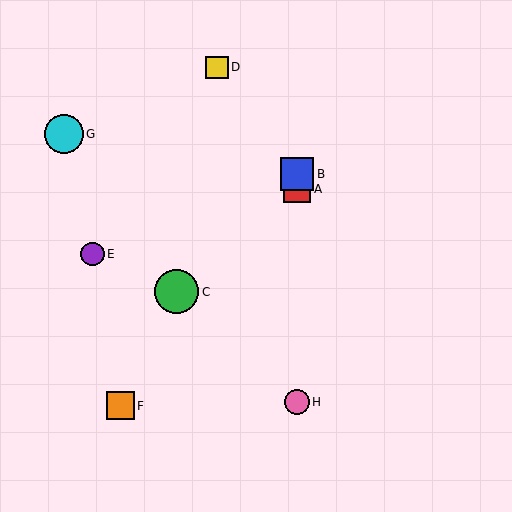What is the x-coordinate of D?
Object D is at x≈217.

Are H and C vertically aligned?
No, H is at x≈297 and C is at x≈177.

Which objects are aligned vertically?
Objects A, B, H are aligned vertically.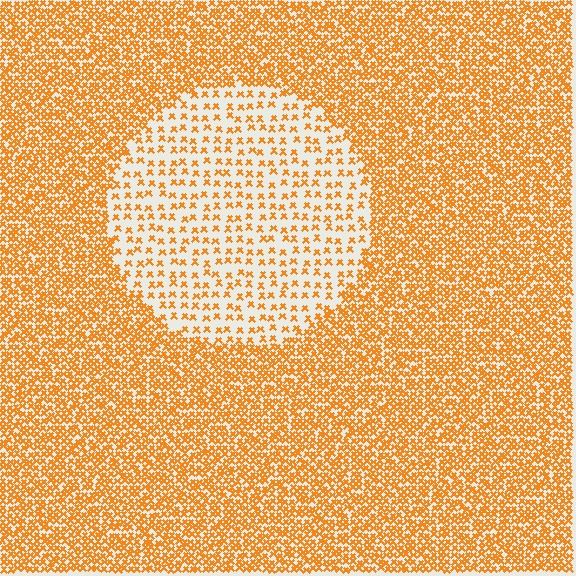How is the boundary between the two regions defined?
The boundary is defined by a change in element density (approximately 2.7x ratio). All elements are the same color, size, and shape.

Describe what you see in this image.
The image contains small orange elements arranged at two different densities. A circle-shaped region is visible where the elements are less densely packed than the surrounding area.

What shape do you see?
I see a circle.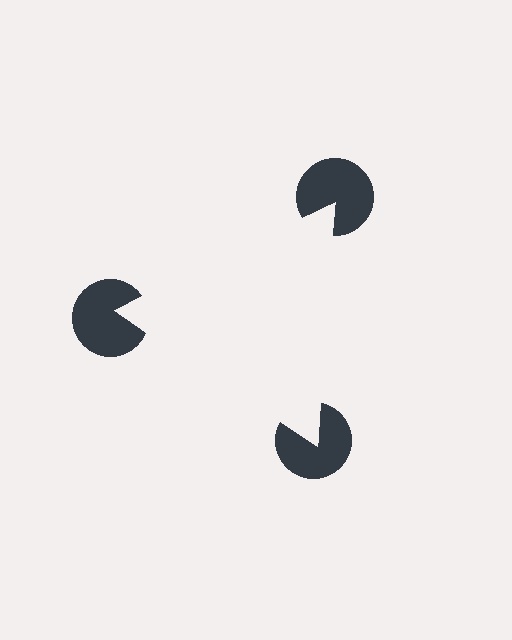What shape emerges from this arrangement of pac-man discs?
An illusory triangle — its edges are inferred from the aligned wedge cuts in the pac-man discs, not physically drawn.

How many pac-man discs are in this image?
There are 3 — one at each vertex of the illusory triangle.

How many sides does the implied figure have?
3 sides.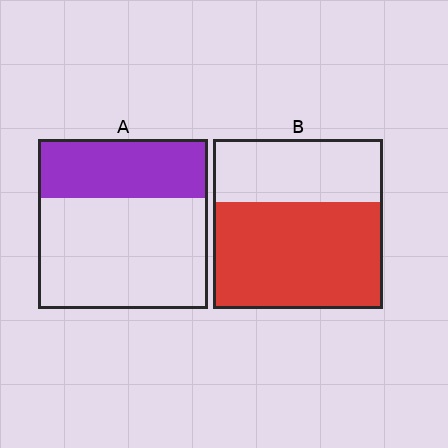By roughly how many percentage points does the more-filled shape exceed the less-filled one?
By roughly 30 percentage points (B over A).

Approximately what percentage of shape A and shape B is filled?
A is approximately 35% and B is approximately 65%.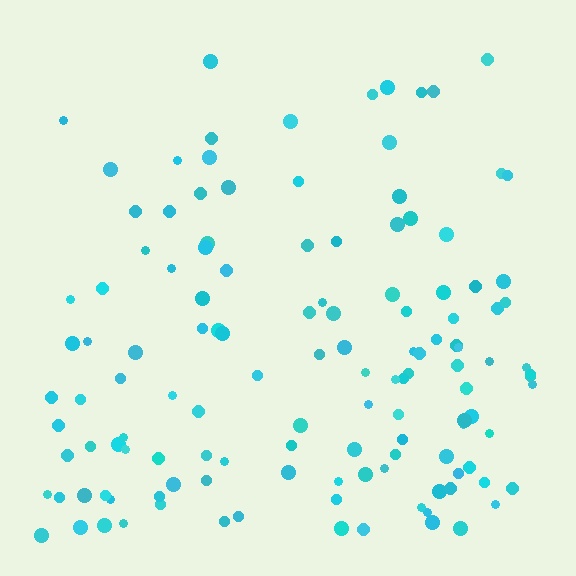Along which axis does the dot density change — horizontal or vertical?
Vertical.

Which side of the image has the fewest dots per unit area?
The top.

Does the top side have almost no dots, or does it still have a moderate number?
Still a moderate number, just noticeably fewer than the bottom.